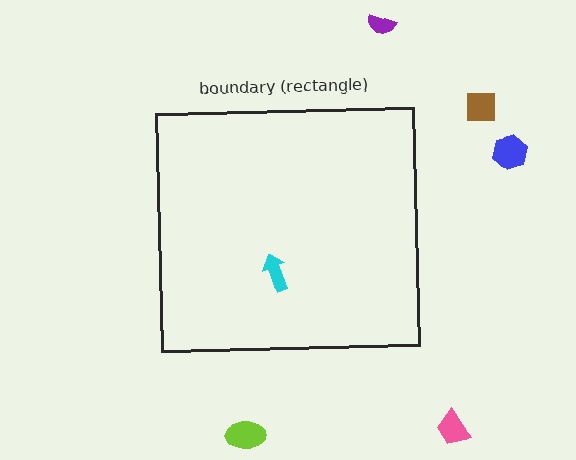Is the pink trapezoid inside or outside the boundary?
Outside.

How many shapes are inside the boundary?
1 inside, 5 outside.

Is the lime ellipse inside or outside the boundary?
Outside.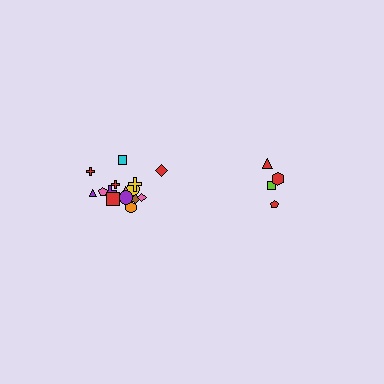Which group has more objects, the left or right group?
The left group.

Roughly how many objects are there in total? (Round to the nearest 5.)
Roughly 20 objects in total.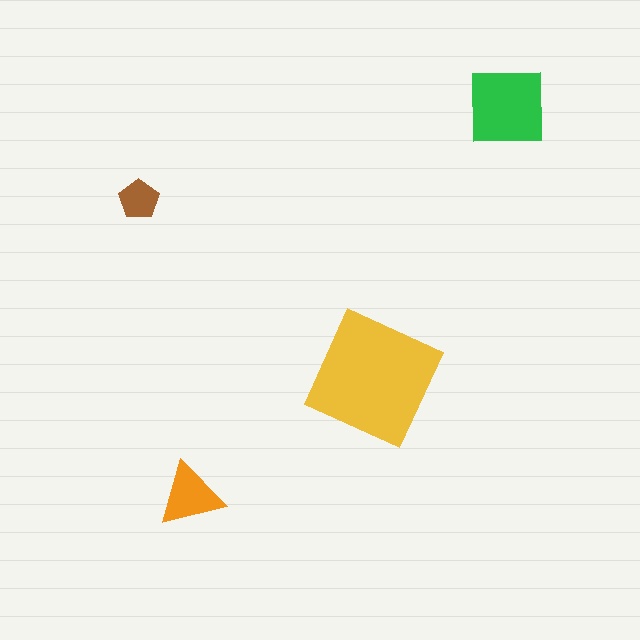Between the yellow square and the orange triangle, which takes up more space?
The yellow square.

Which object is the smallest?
The brown pentagon.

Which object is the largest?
The yellow square.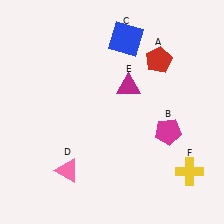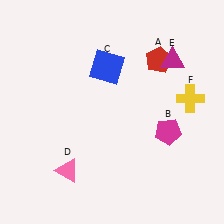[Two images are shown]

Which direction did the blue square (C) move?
The blue square (C) moved down.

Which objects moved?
The objects that moved are: the blue square (C), the magenta triangle (E), the yellow cross (F).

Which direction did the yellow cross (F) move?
The yellow cross (F) moved up.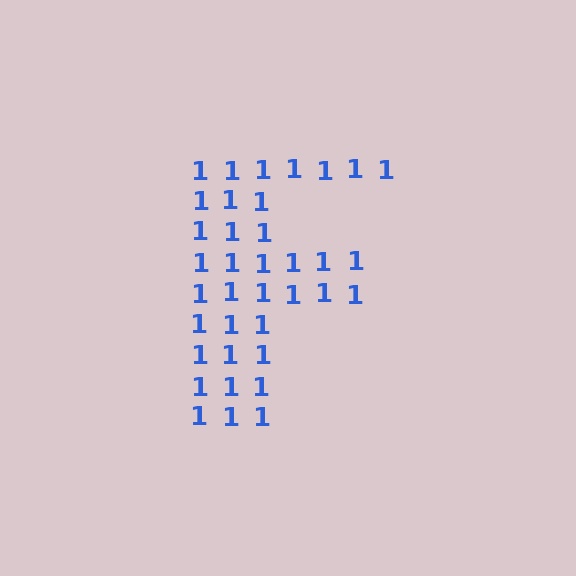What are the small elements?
The small elements are digit 1's.